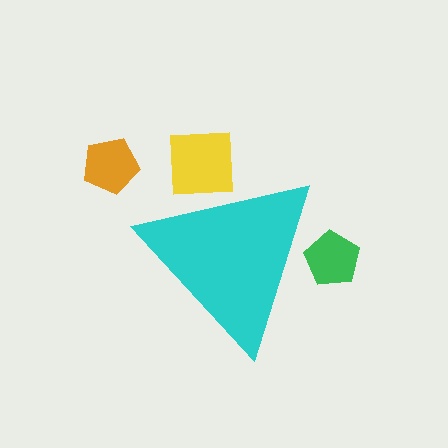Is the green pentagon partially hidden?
Yes, the green pentagon is partially hidden behind the cyan triangle.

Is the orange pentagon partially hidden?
No, the orange pentagon is fully visible.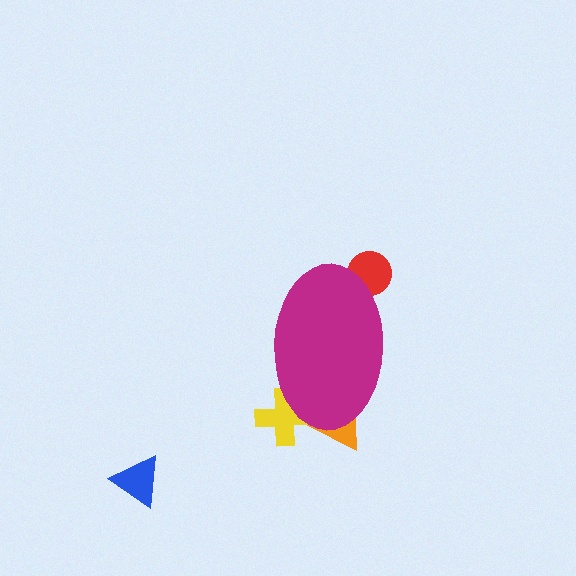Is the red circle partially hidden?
Yes, the red circle is partially hidden behind the magenta ellipse.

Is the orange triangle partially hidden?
Yes, the orange triangle is partially hidden behind the magenta ellipse.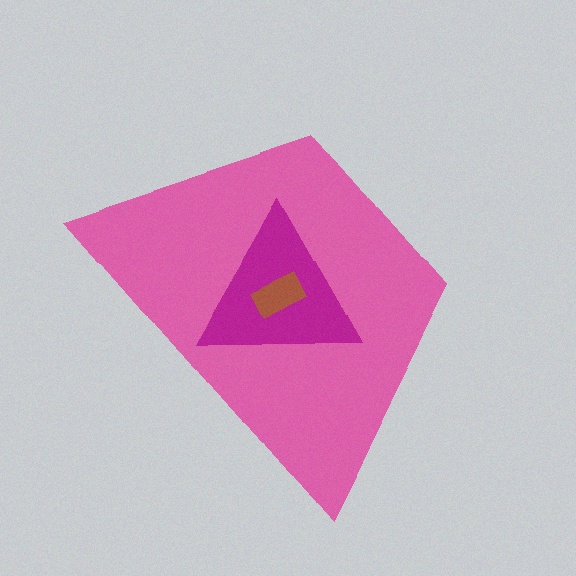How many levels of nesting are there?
3.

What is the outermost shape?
The pink trapezoid.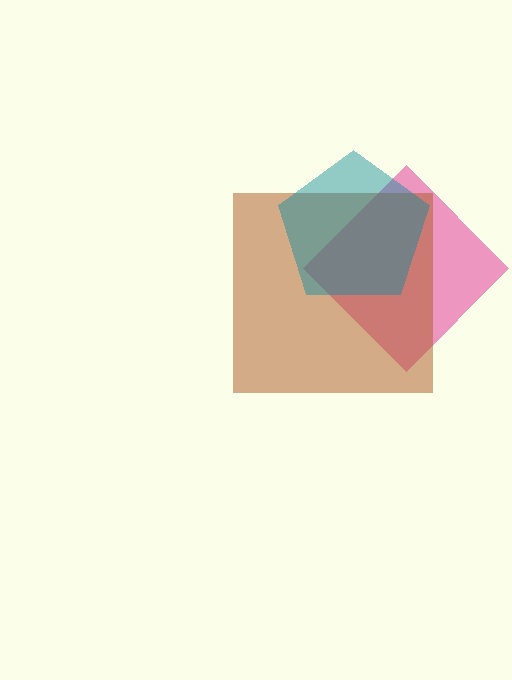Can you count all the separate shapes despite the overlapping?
Yes, there are 3 separate shapes.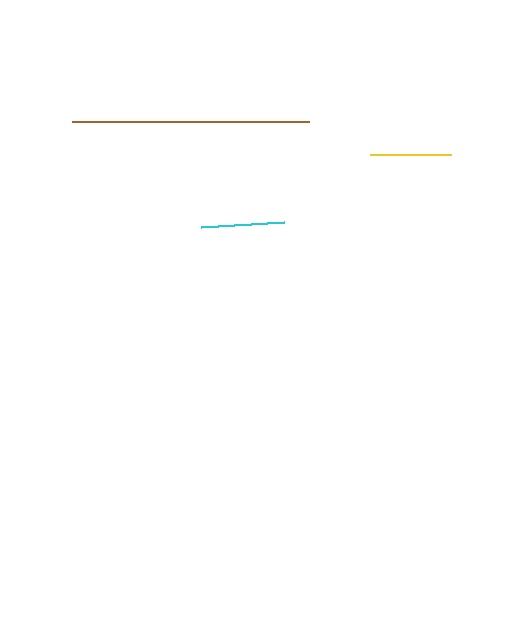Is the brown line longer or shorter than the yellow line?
The brown line is longer than the yellow line.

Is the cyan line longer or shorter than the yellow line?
The cyan line is longer than the yellow line.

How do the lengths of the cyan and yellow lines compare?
The cyan and yellow lines are approximately the same length.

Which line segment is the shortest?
The yellow line is the shortest at approximately 81 pixels.